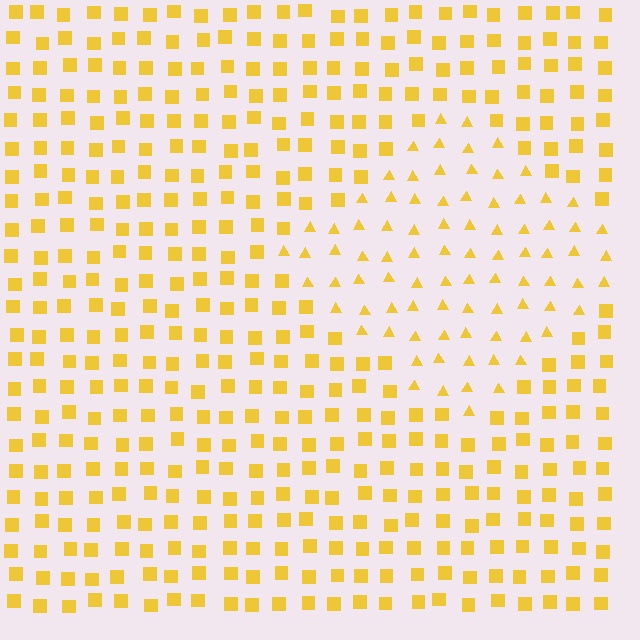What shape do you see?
I see a diamond.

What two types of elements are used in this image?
The image uses triangles inside the diamond region and squares outside it.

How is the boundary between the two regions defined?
The boundary is defined by a change in element shape: triangles inside vs. squares outside. All elements share the same color and spacing.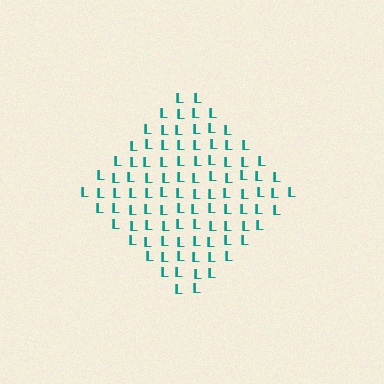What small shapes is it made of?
It is made of small letter L's.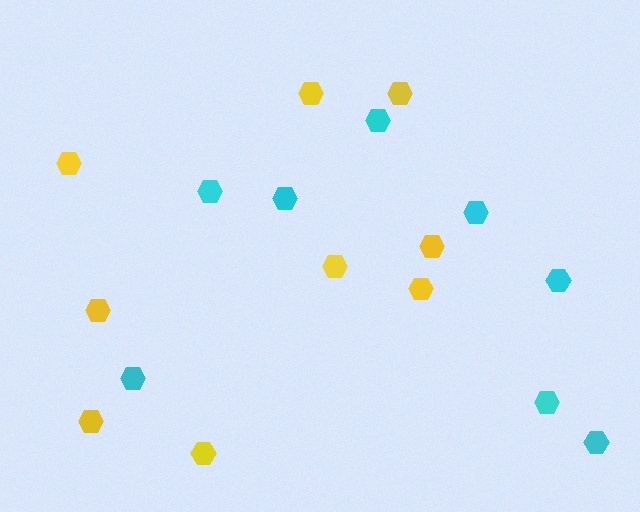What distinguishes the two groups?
There are 2 groups: one group of yellow hexagons (9) and one group of cyan hexagons (8).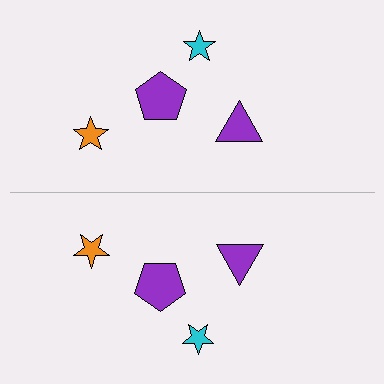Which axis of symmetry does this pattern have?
The pattern has a horizontal axis of symmetry running through the center of the image.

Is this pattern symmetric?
Yes, this pattern has bilateral (reflection) symmetry.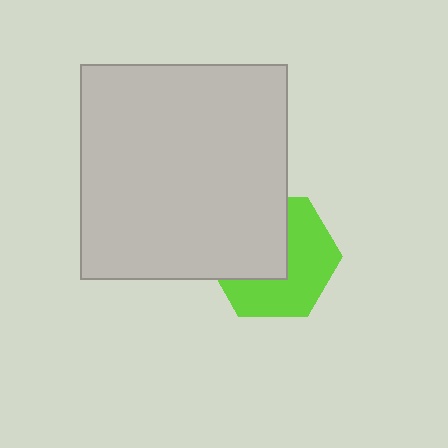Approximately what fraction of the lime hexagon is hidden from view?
Roughly 46% of the lime hexagon is hidden behind the light gray rectangle.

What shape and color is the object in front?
The object in front is a light gray rectangle.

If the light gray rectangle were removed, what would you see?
You would see the complete lime hexagon.